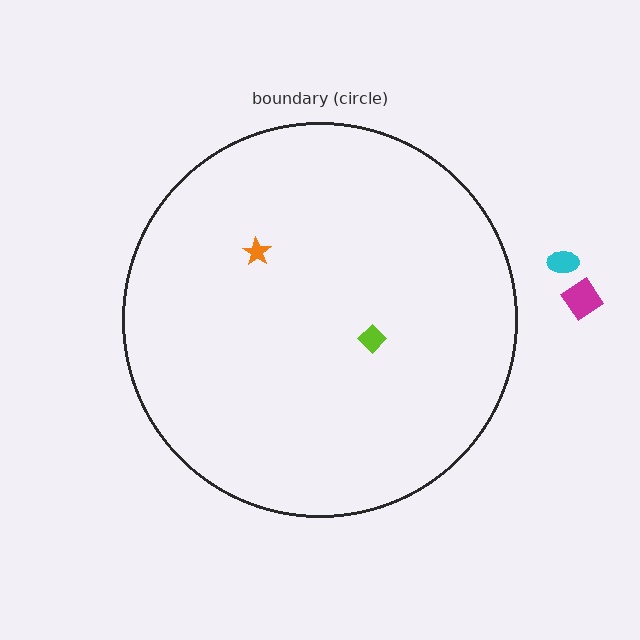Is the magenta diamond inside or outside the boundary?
Outside.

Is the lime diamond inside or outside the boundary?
Inside.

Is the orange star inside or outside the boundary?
Inside.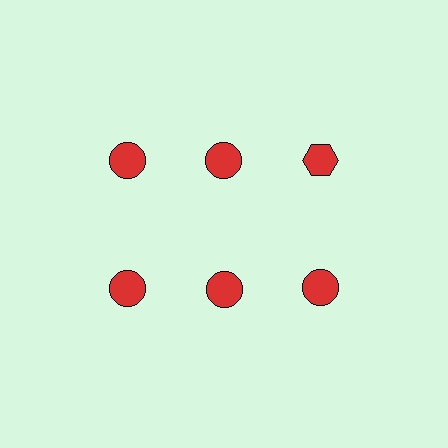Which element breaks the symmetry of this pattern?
The red hexagon in the top row, center column breaks the symmetry. All other shapes are red circles.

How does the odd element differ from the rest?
It has a different shape: hexagon instead of circle.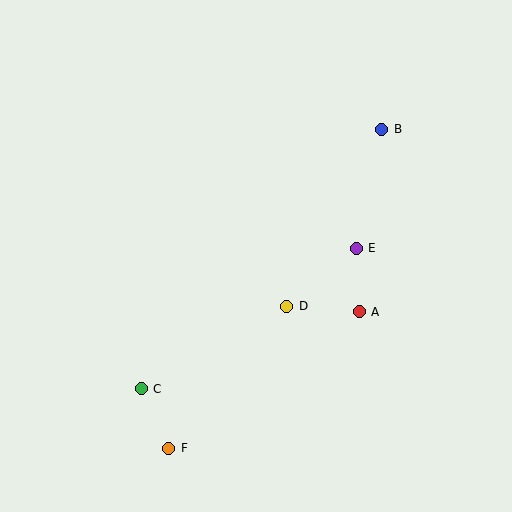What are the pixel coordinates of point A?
Point A is at (359, 312).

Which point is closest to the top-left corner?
Point B is closest to the top-left corner.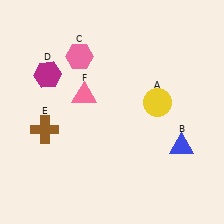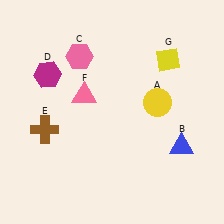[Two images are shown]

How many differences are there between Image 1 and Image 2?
There is 1 difference between the two images.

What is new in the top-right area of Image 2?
A yellow diamond (G) was added in the top-right area of Image 2.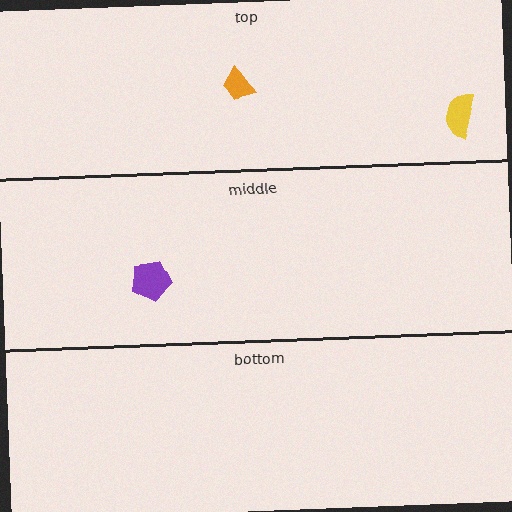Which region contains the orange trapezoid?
The top region.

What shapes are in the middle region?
The purple pentagon.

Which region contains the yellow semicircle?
The top region.